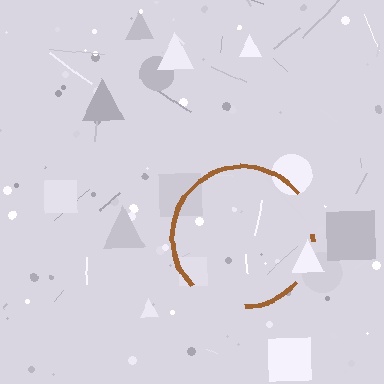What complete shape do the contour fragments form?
The contour fragments form a circle.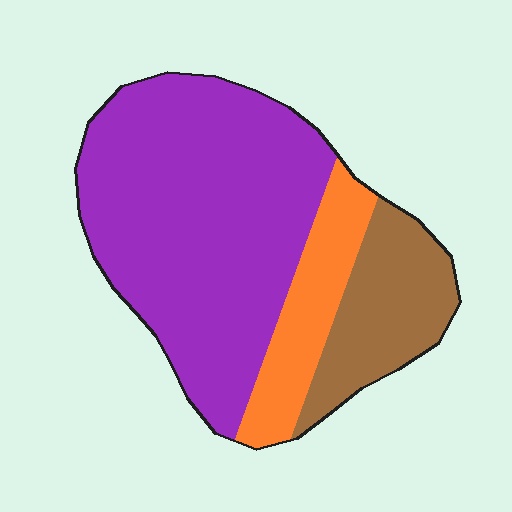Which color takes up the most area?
Purple, at roughly 65%.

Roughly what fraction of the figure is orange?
Orange covers 16% of the figure.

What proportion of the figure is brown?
Brown covers 20% of the figure.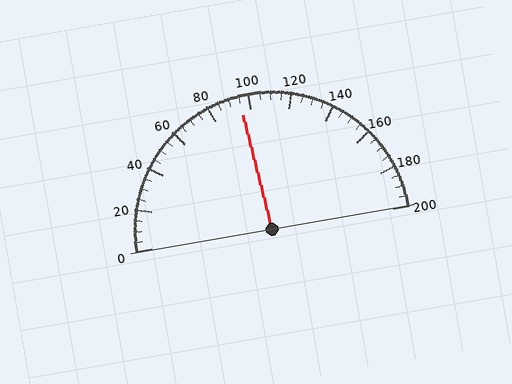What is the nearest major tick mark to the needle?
The nearest major tick mark is 100.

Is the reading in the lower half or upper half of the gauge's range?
The reading is in the lower half of the range (0 to 200).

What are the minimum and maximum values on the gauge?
The gauge ranges from 0 to 200.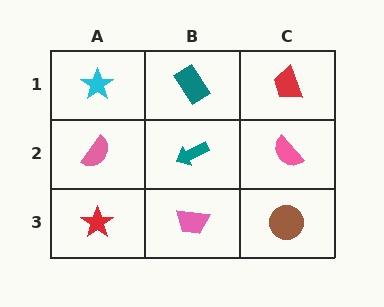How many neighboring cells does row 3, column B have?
3.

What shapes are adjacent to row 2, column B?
A teal rectangle (row 1, column B), a pink trapezoid (row 3, column B), a pink semicircle (row 2, column A), a pink semicircle (row 2, column C).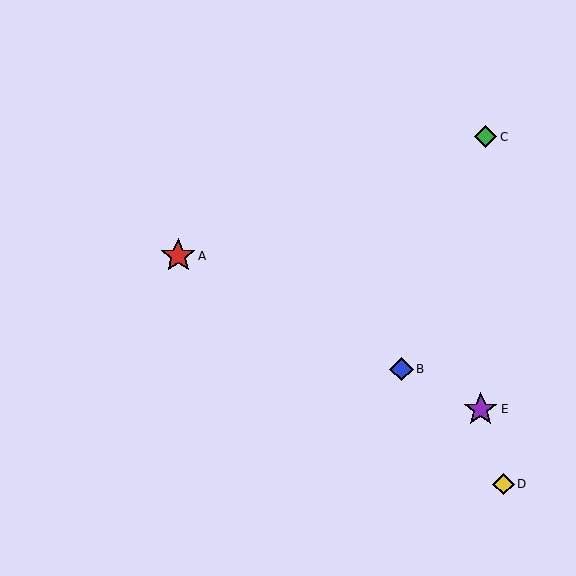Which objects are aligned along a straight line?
Objects A, B, E are aligned along a straight line.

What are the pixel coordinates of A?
Object A is at (178, 256).